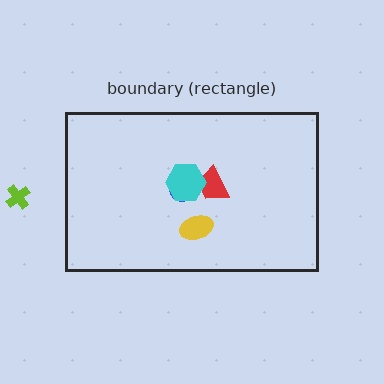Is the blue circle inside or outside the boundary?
Inside.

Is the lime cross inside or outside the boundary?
Outside.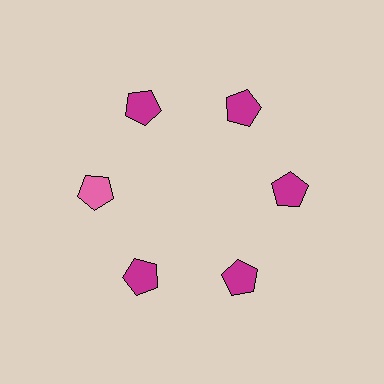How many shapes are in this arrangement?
There are 6 shapes arranged in a ring pattern.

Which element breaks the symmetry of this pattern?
The pink pentagon at roughly the 9 o'clock position breaks the symmetry. All other shapes are magenta pentagons.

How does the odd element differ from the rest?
It has a different color: pink instead of magenta.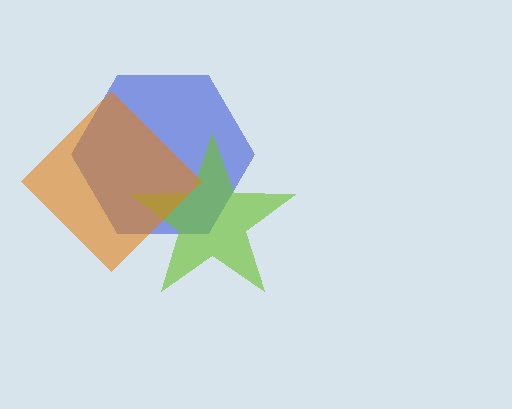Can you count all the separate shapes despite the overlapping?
Yes, there are 3 separate shapes.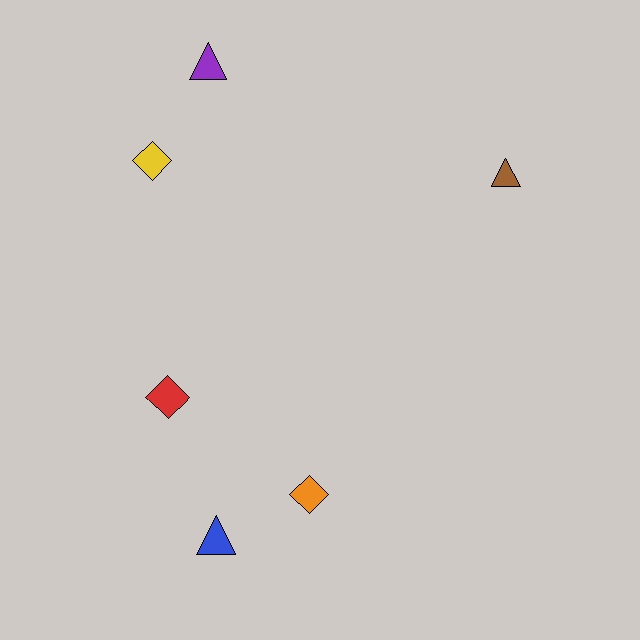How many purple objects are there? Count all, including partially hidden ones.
There is 1 purple object.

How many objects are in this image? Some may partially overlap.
There are 6 objects.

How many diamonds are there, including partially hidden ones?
There are 3 diamonds.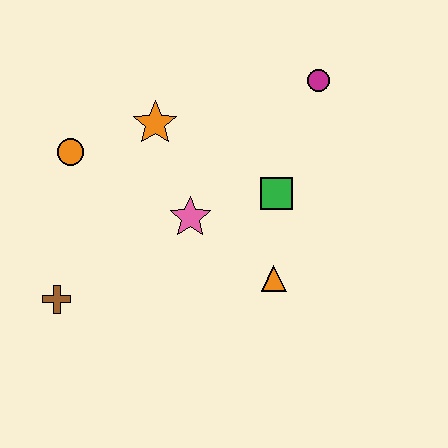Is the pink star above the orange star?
No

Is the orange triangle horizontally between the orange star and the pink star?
No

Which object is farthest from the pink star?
The magenta circle is farthest from the pink star.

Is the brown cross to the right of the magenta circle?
No